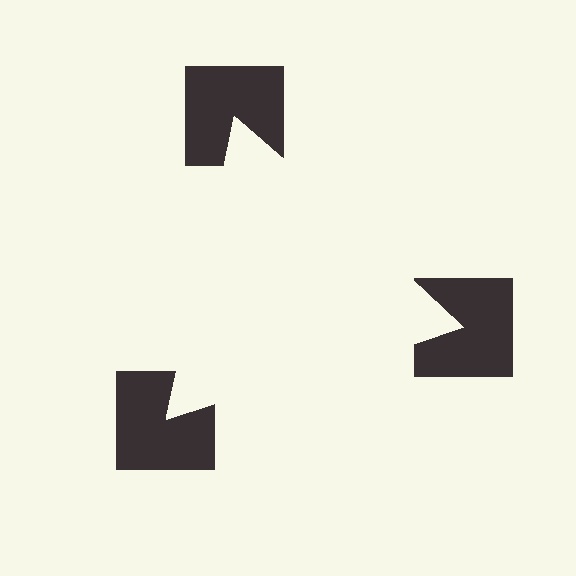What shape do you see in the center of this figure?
An illusory triangle — its edges are inferred from the aligned wedge cuts in the notched squares, not physically drawn.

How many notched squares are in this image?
There are 3 — one at each vertex of the illusory triangle.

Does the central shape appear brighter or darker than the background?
It typically appears slightly brighter than the background, even though no actual brightness change is drawn.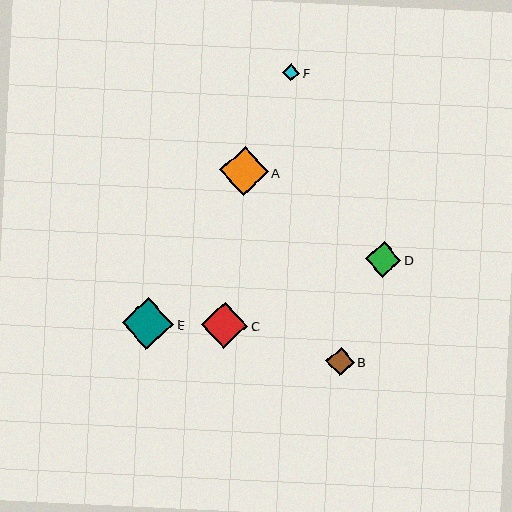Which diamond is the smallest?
Diamond F is the smallest with a size of approximately 17 pixels.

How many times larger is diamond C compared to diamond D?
Diamond C is approximately 1.3 times the size of diamond D.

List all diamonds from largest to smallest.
From largest to smallest: E, A, C, D, B, F.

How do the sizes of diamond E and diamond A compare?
Diamond E and diamond A are approximately the same size.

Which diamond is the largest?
Diamond E is the largest with a size of approximately 51 pixels.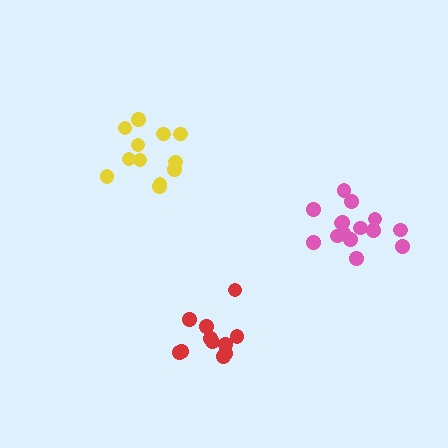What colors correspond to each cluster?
The clusters are colored: pink, yellow, red.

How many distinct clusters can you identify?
There are 3 distinct clusters.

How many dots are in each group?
Group 1: 15 dots, Group 2: 12 dots, Group 3: 11 dots (38 total).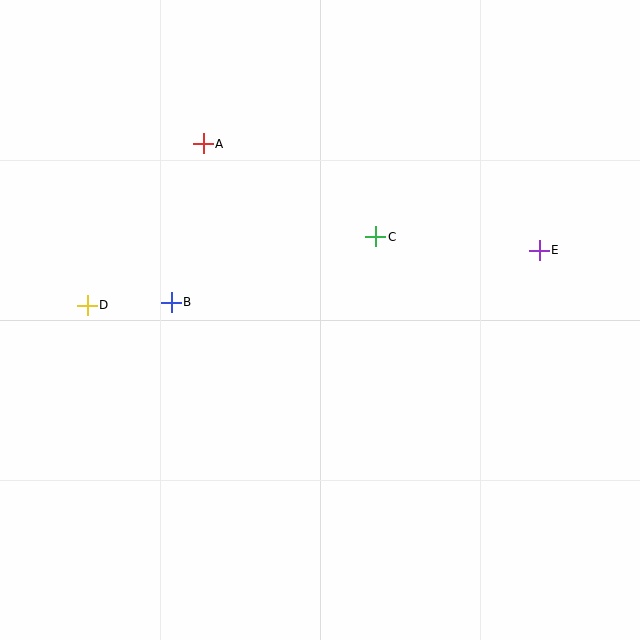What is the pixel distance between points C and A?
The distance between C and A is 196 pixels.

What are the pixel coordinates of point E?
Point E is at (539, 250).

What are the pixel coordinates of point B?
Point B is at (171, 302).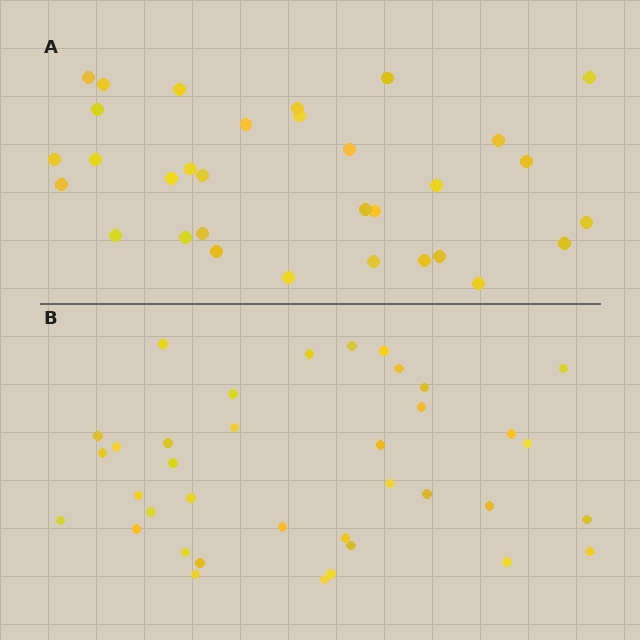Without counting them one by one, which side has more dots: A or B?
Region B (the bottom region) has more dots.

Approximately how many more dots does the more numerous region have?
Region B has about 5 more dots than region A.